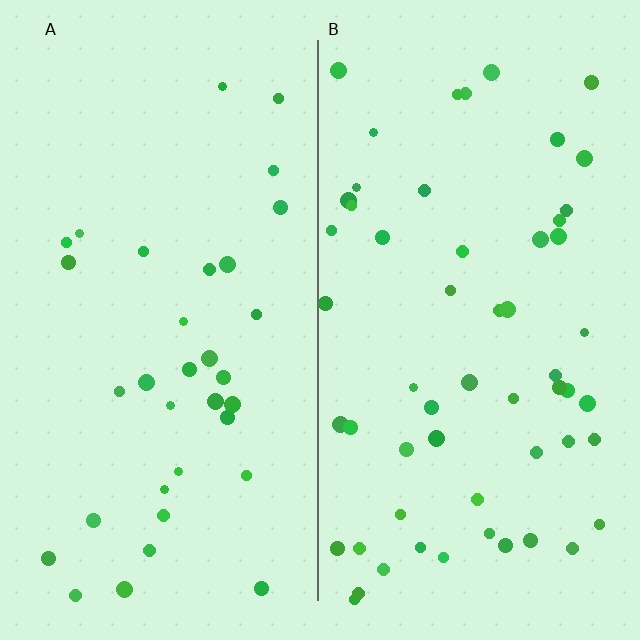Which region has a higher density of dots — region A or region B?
B (the right).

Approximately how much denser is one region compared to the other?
Approximately 1.7× — region B over region A.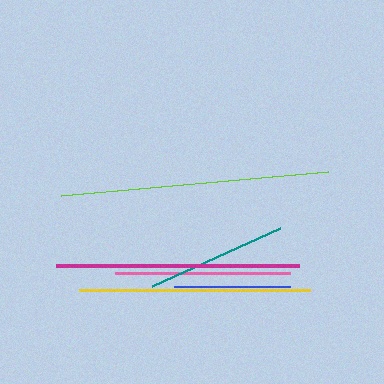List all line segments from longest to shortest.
From longest to shortest: lime, magenta, yellow, pink, teal, blue.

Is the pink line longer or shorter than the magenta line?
The magenta line is longer than the pink line.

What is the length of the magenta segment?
The magenta segment is approximately 243 pixels long.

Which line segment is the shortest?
The blue line is the shortest at approximately 116 pixels.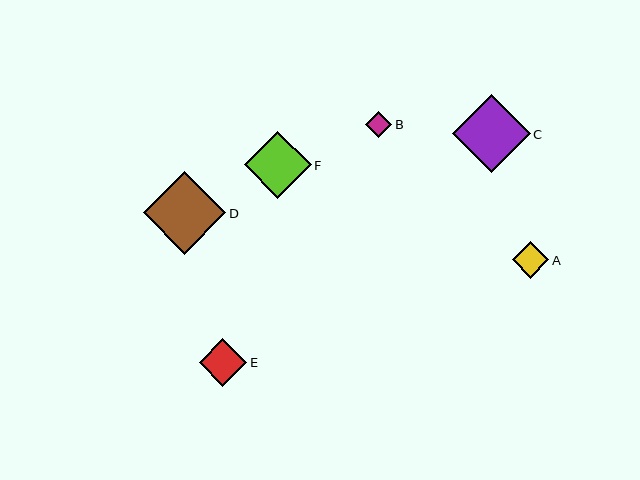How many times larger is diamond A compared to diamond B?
Diamond A is approximately 1.4 times the size of diamond B.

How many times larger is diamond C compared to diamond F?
Diamond C is approximately 1.2 times the size of diamond F.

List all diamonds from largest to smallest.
From largest to smallest: D, C, F, E, A, B.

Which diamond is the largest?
Diamond D is the largest with a size of approximately 83 pixels.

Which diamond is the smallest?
Diamond B is the smallest with a size of approximately 26 pixels.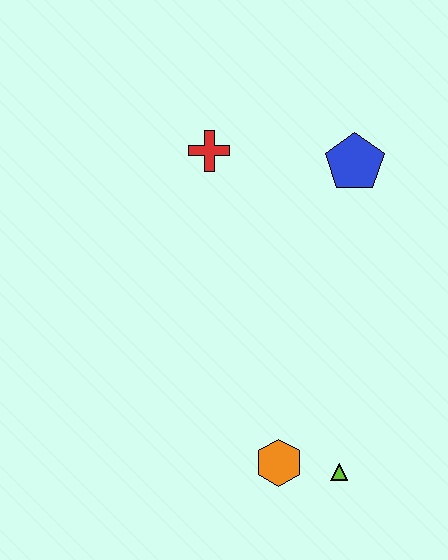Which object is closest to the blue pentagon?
The red cross is closest to the blue pentagon.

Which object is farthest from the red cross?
The lime triangle is farthest from the red cross.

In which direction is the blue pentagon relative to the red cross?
The blue pentagon is to the right of the red cross.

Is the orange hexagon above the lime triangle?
Yes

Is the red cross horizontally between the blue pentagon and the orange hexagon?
No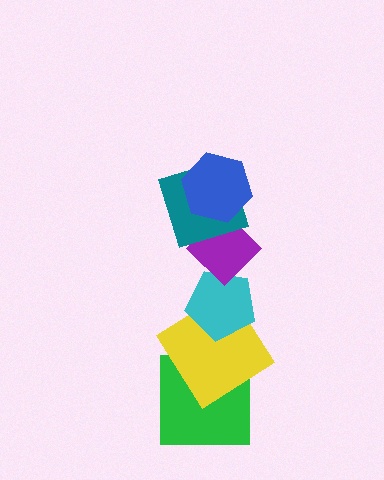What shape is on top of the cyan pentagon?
The purple diamond is on top of the cyan pentagon.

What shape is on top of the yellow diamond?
The cyan pentagon is on top of the yellow diamond.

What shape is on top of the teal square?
The blue hexagon is on top of the teal square.